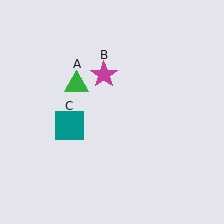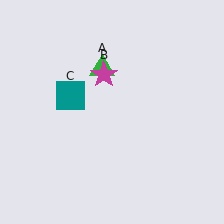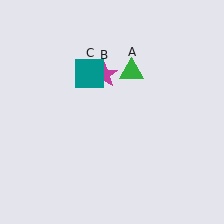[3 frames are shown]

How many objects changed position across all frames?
2 objects changed position: green triangle (object A), teal square (object C).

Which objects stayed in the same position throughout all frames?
Magenta star (object B) remained stationary.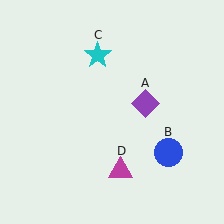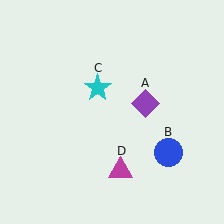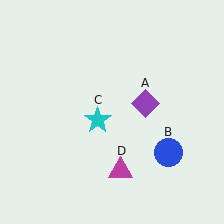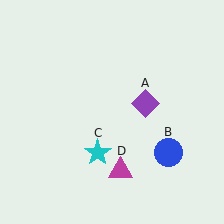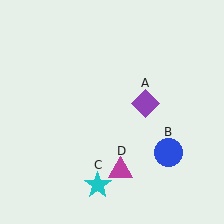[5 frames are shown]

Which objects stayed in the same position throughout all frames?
Purple diamond (object A) and blue circle (object B) and magenta triangle (object D) remained stationary.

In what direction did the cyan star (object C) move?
The cyan star (object C) moved down.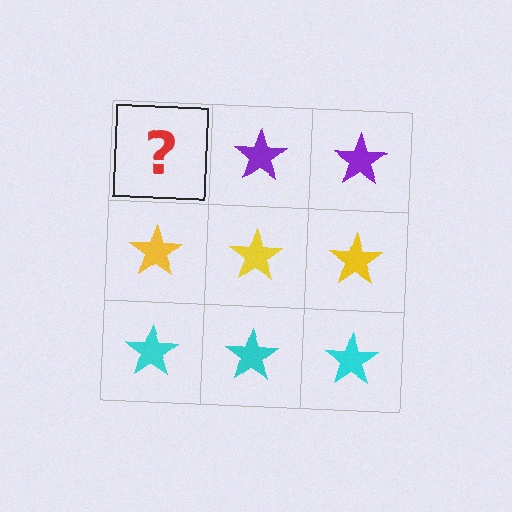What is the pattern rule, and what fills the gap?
The rule is that each row has a consistent color. The gap should be filled with a purple star.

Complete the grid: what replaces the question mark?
The question mark should be replaced with a purple star.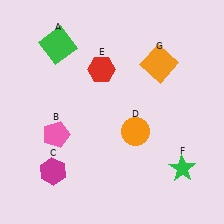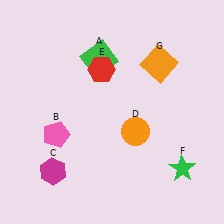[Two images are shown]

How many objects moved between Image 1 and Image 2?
1 object moved between the two images.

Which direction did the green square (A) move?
The green square (A) moved right.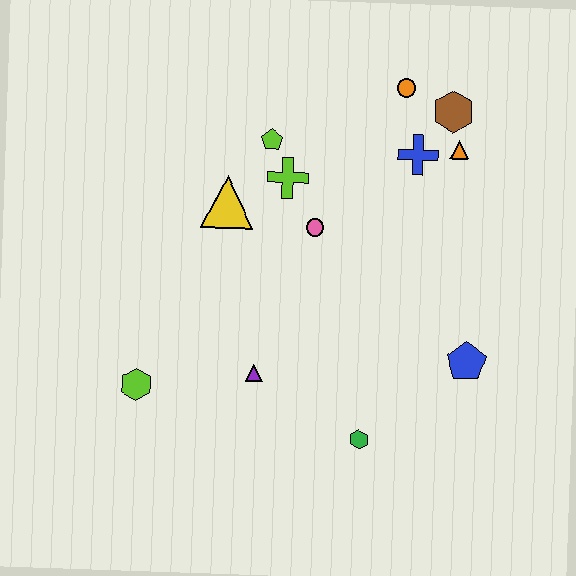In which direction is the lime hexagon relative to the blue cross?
The lime hexagon is to the left of the blue cross.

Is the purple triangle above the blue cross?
No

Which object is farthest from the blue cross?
The lime hexagon is farthest from the blue cross.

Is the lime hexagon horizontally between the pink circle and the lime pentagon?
No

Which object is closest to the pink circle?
The lime cross is closest to the pink circle.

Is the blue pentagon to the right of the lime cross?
Yes